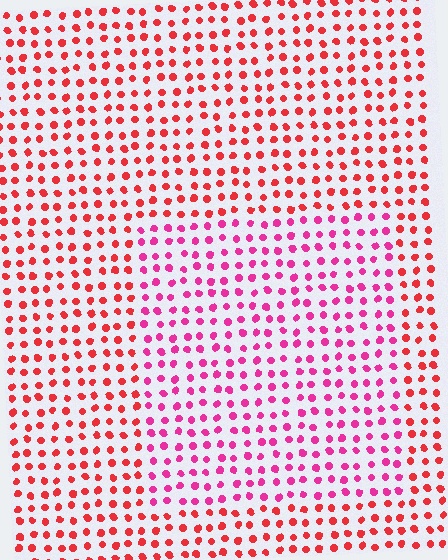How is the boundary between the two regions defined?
The boundary is defined purely by a slight shift in hue (about 33 degrees). Spacing, size, and orientation are identical on both sides.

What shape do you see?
I see a rectangle.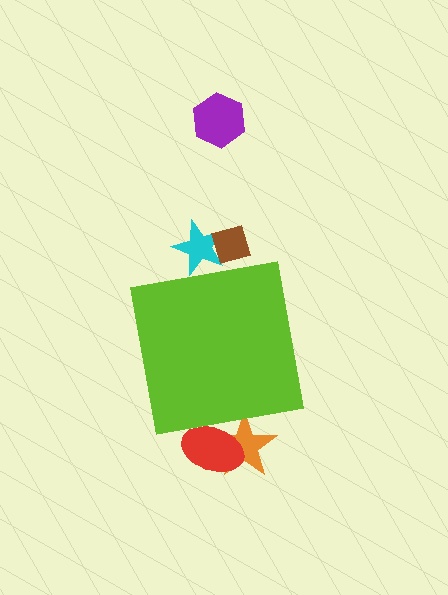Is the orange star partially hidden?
Yes, the orange star is partially hidden behind the lime square.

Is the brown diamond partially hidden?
Yes, the brown diamond is partially hidden behind the lime square.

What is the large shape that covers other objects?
A lime square.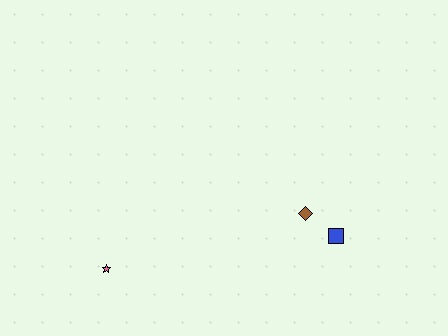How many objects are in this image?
There are 3 objects.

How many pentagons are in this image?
There are no pentagons.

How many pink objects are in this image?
There is 1 pink object.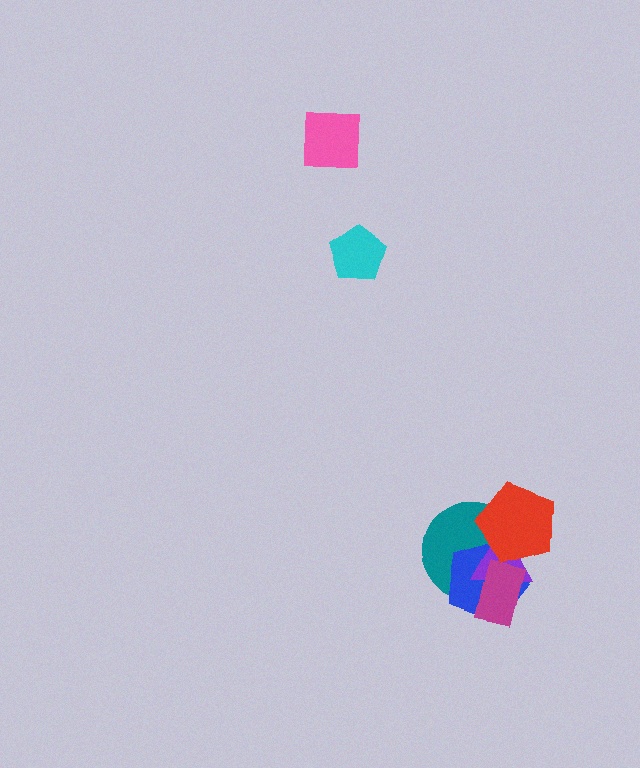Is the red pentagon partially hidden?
No, no other shape covers it.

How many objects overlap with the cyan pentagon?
0 objects overlap with the cyan pentagon.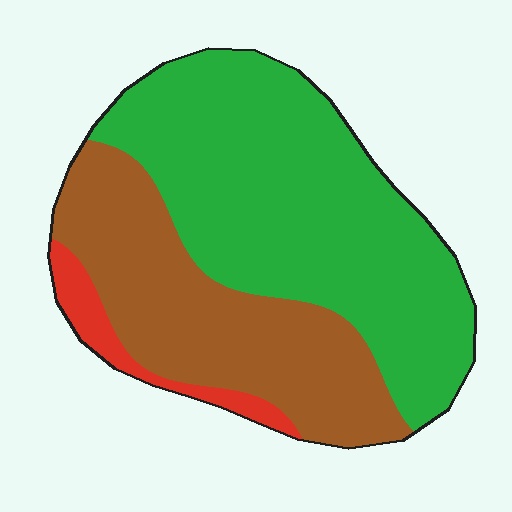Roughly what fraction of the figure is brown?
Brown takes up about three eighths (3/8) of the figure.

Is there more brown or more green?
Green.